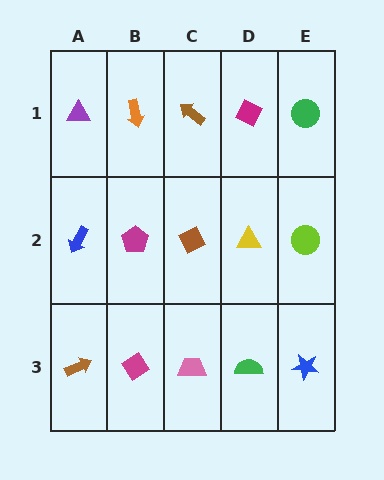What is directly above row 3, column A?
A blue arrow.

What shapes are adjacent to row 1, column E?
A lime circle (row 2, column E), a magenta diamond (row 1, column D).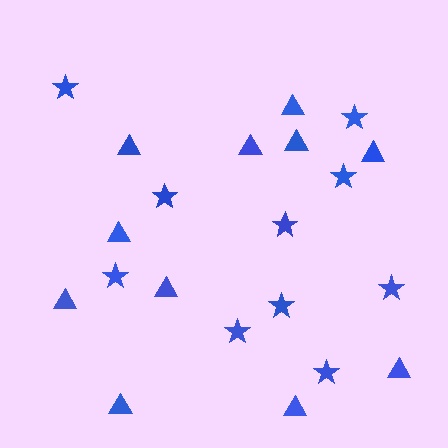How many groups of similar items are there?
There are 2 groups: one group of triangles (11) and one group of stars (10).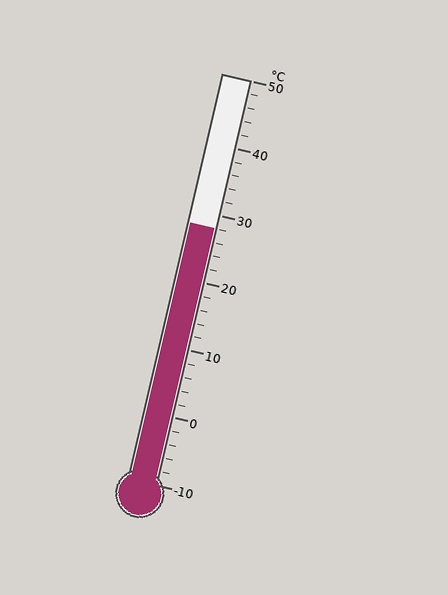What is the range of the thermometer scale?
The thermometer scale ranges from -10°C to 50°C.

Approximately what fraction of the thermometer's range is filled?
The thermometer is filled to approximately 65% of its range.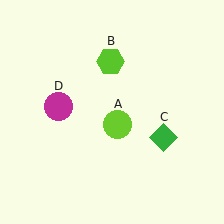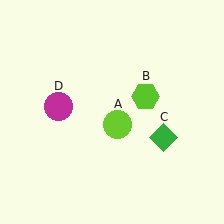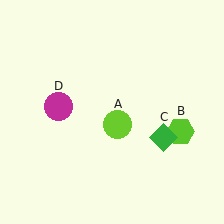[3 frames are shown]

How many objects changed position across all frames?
1 object changed position: lime hexagon (object B).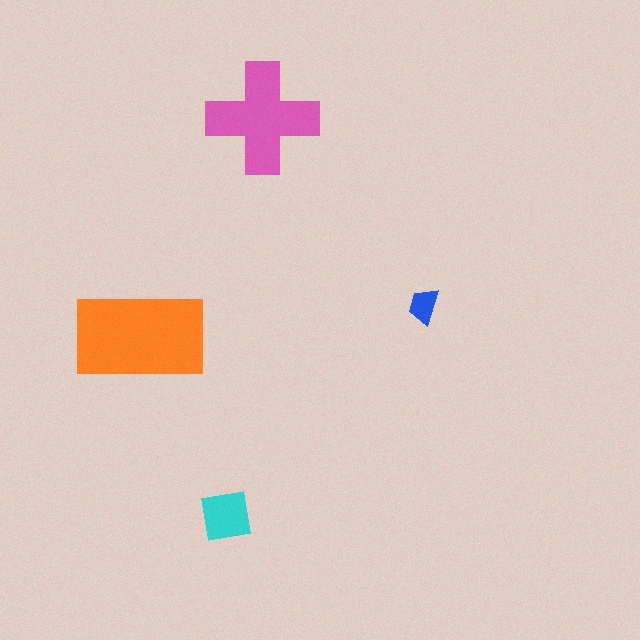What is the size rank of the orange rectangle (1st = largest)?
1st.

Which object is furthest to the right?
The blue trapezoid is rightmost.